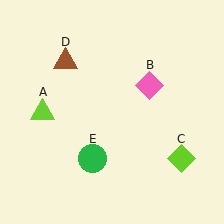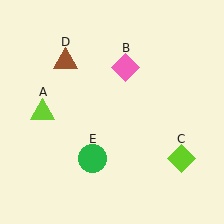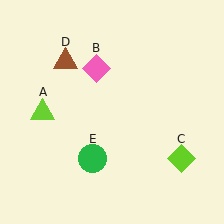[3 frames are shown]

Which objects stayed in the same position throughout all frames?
Lime triangle (object A) and lime diamond (object C) and brown triangle (object D) and green circle (object E) remained stationary.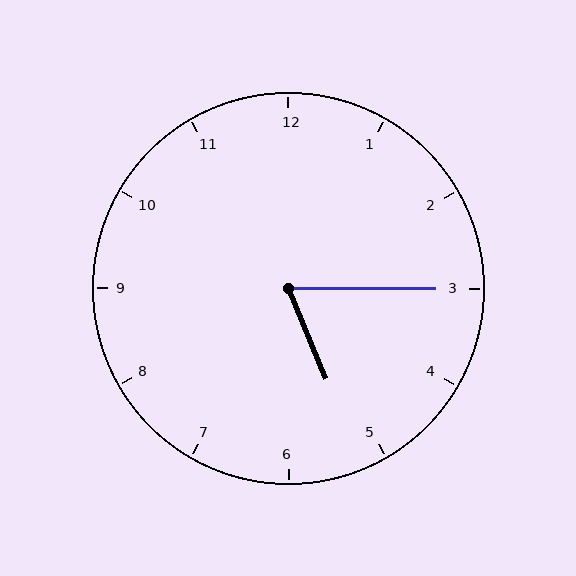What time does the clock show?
5:15.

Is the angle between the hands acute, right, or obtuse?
It is acute.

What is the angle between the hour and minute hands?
Approximately 68 degrees.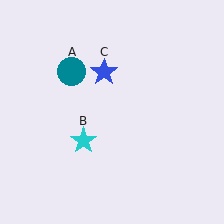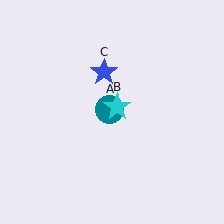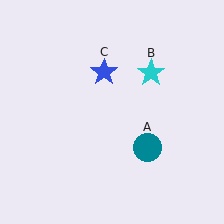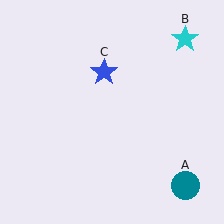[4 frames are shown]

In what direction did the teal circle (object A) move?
The teal circle (object A) moved down and to the right.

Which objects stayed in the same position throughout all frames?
Blue star (object C) remained stationary.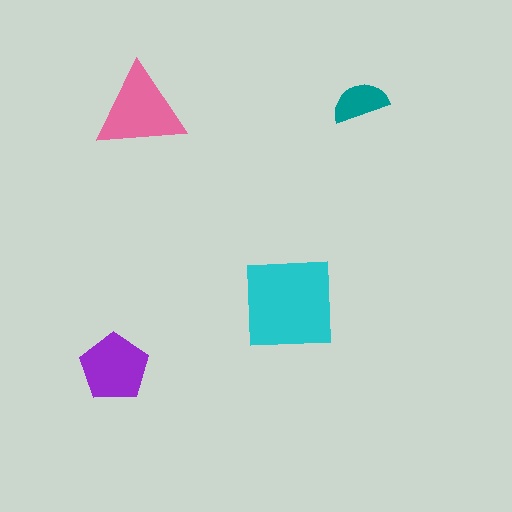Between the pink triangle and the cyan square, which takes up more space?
The cyan square.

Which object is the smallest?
The teal semicircle.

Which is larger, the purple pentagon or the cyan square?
The cyan square.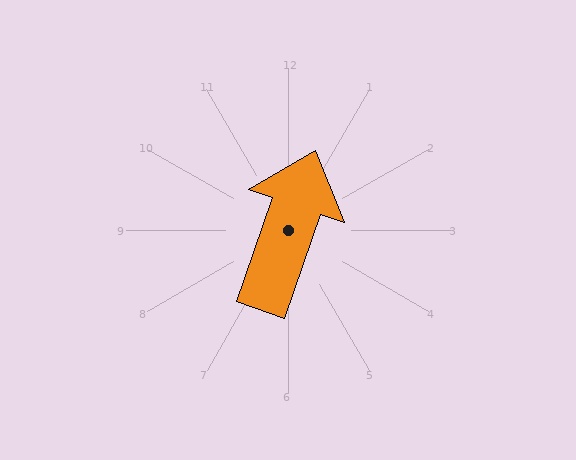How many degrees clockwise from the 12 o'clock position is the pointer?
Approximately 19 degrees.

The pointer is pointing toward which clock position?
Roughly 1 o'clock.